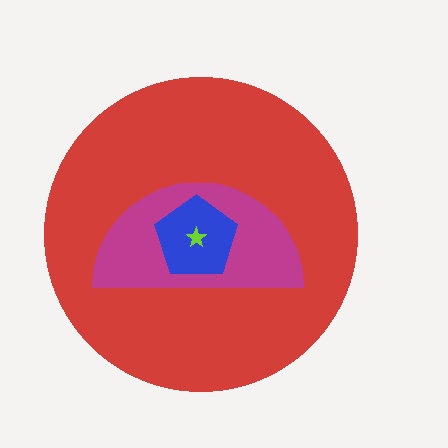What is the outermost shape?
The red circle.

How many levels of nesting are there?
4.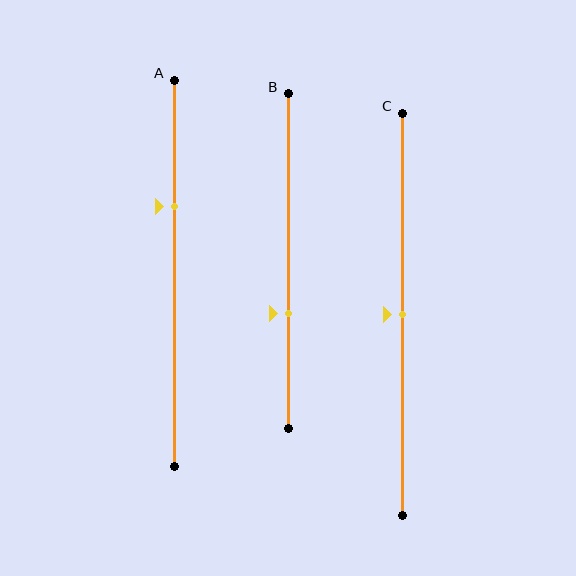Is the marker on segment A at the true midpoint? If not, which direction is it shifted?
No, the marker on segment A is shifted upward by about 17% of the segment length.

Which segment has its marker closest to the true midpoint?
Segment C has its marker closest to the true midpoint.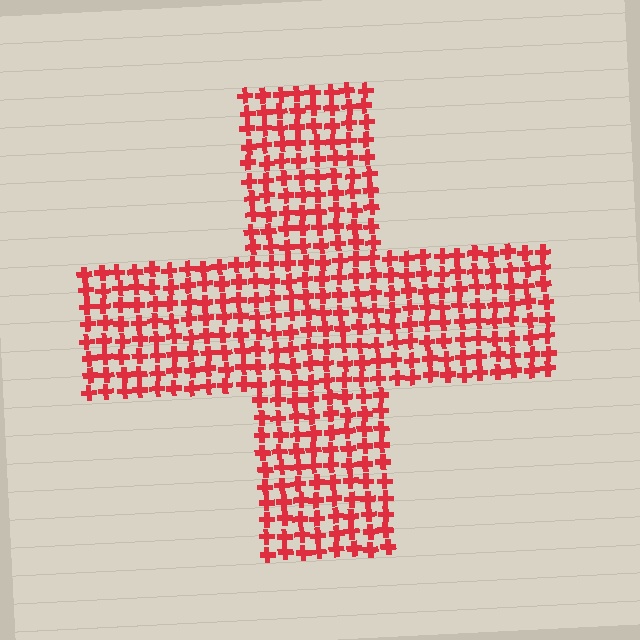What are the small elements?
The small elements are crosses.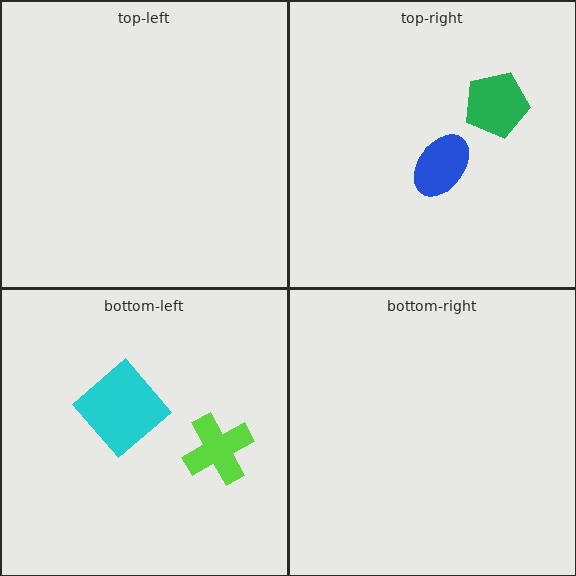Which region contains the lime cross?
The bottom-left region.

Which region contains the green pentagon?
The top-right region.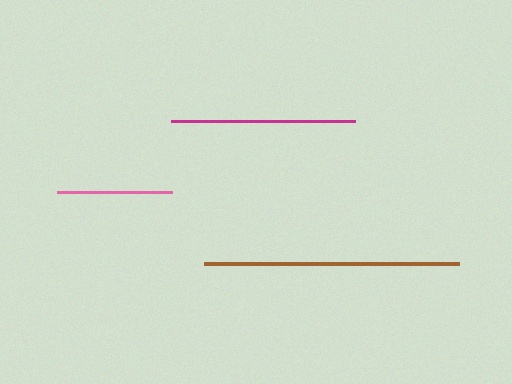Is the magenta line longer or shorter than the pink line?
The magenta line is longer than the pink line.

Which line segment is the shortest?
The pink line is the shortest at approximately 115 pixels.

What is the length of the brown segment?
The brown segment is approximately 255 pixels long.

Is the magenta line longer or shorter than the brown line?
The brown line is longer than the magenta line.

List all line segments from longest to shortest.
From longest to shortest: brown, magenta, pink.